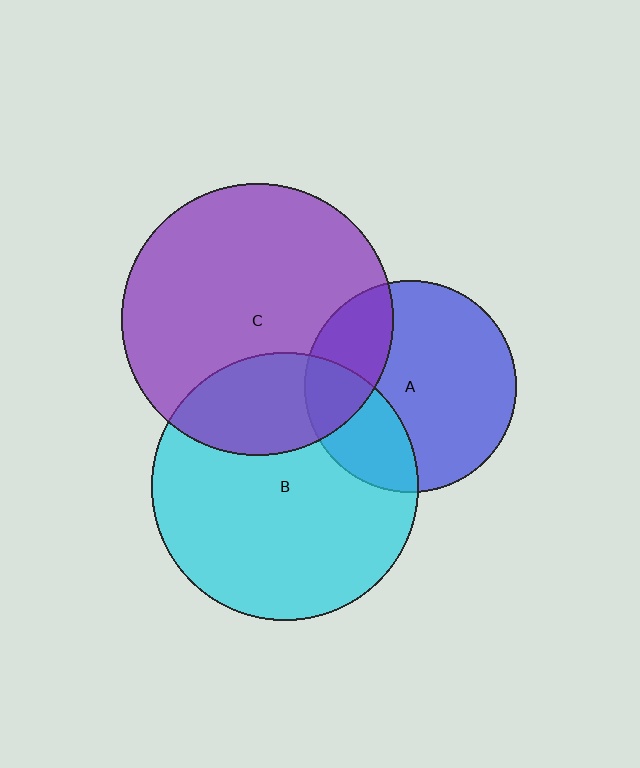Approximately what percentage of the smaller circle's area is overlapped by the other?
Approximately 25%.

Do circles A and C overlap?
Yes.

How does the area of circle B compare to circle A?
Approximately 1.6 times.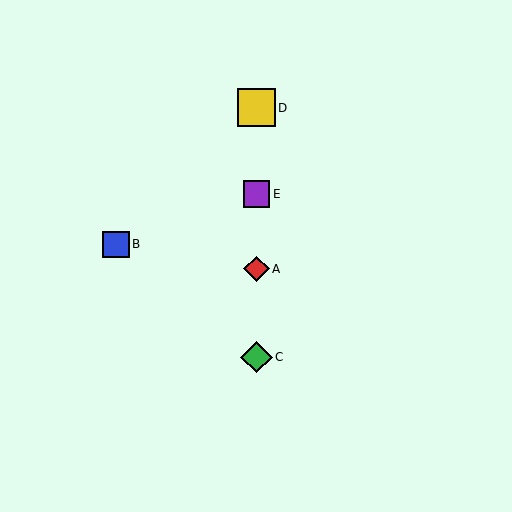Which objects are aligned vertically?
Objects A, C, D, E are aligned vertically.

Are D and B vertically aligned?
No, D is at x≈256 and B is at x≈116.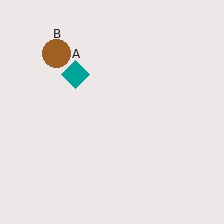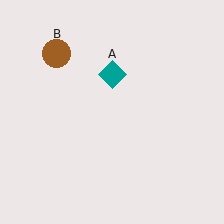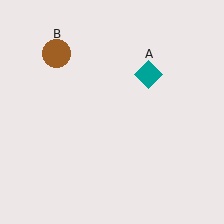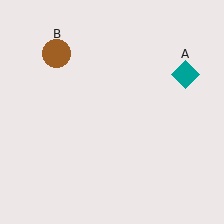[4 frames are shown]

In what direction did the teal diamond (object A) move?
The teal diamond (object A) moved right.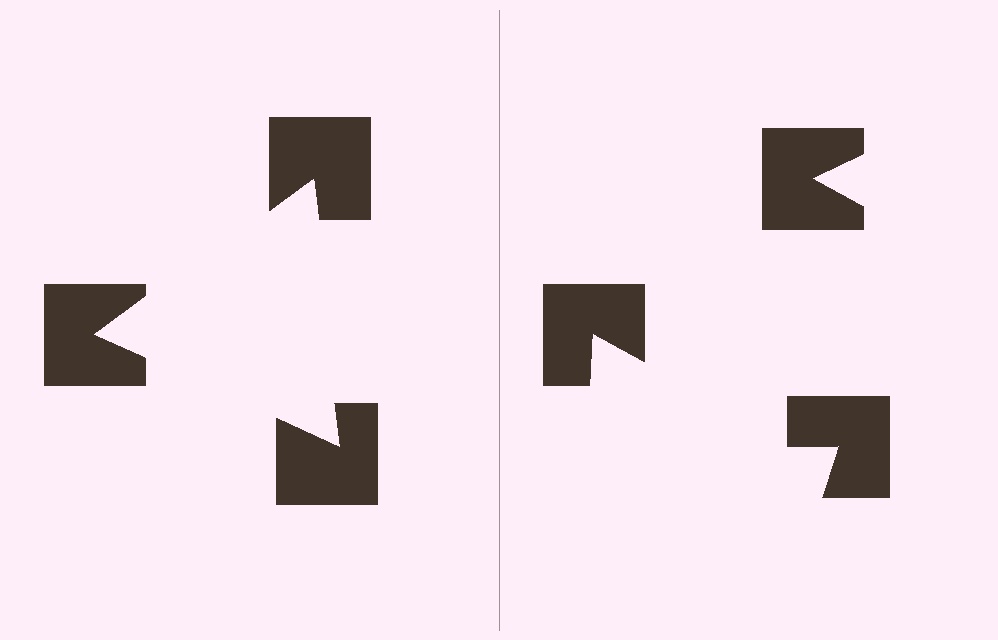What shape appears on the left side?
An illusory triangle.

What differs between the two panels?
The notched squares are positioned identically on both sides; only the wedge orientations differ. On the left they align to a triangle; on the right they are misaligned.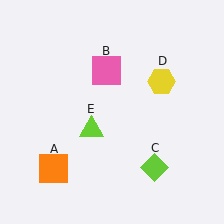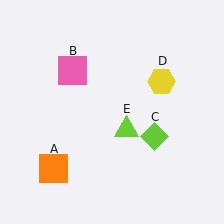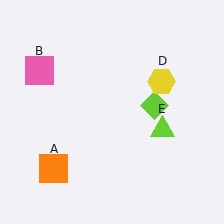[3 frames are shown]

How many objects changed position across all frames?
3 objects changed position: pink square (object B), lime diamond (object C), lime triangle (object E).